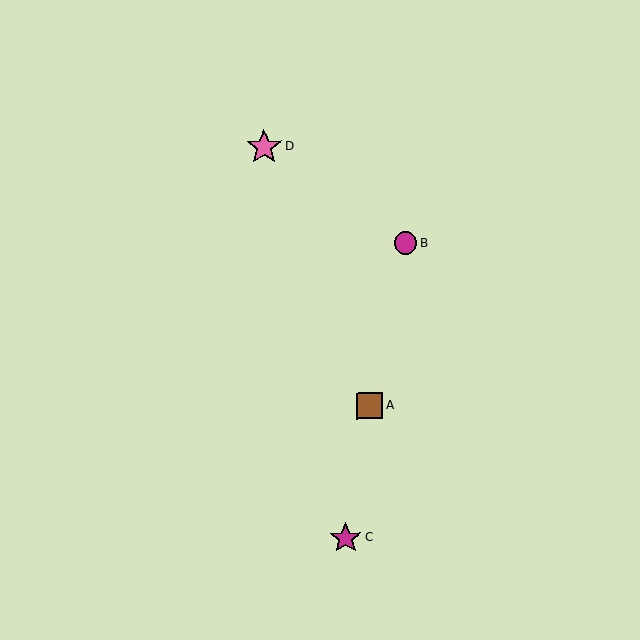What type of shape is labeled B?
Shape B is a magenta circle.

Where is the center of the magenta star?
The center of the magenta star is at (346, 538).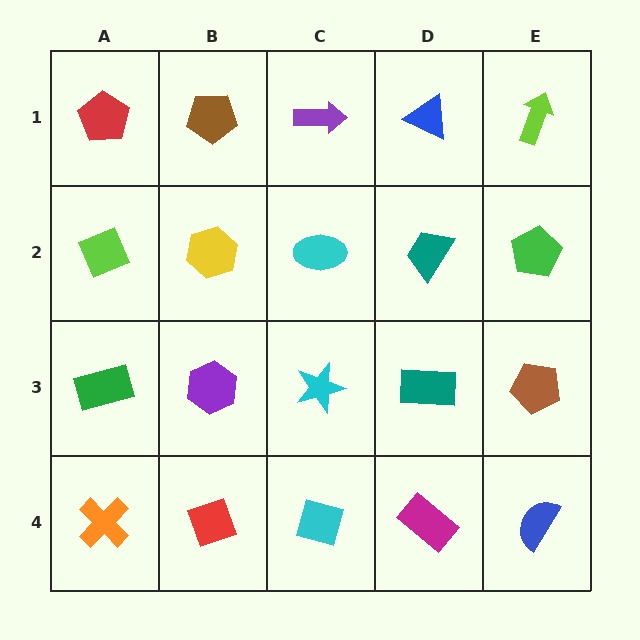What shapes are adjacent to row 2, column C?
A purple arrow (row 1, column C), a cyan star (row 3, column C), a yellow hexagon (row 2, column B), a teal trapezoid (row 2, column D).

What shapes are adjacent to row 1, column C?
A cyan ellipse (row 2, column C), a brown pentagon (row 1, column B), a blue triangle (row 1, column D).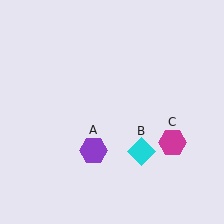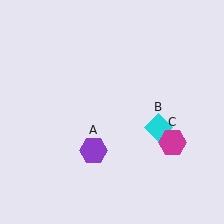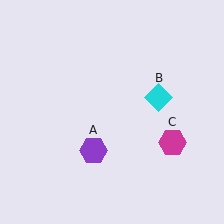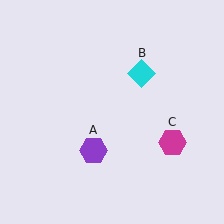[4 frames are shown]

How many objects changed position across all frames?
1 object changed position: cyan diamond (object B).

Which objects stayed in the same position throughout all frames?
Purple hexagon (object A) and magenta hexagon (object C) remained stationary.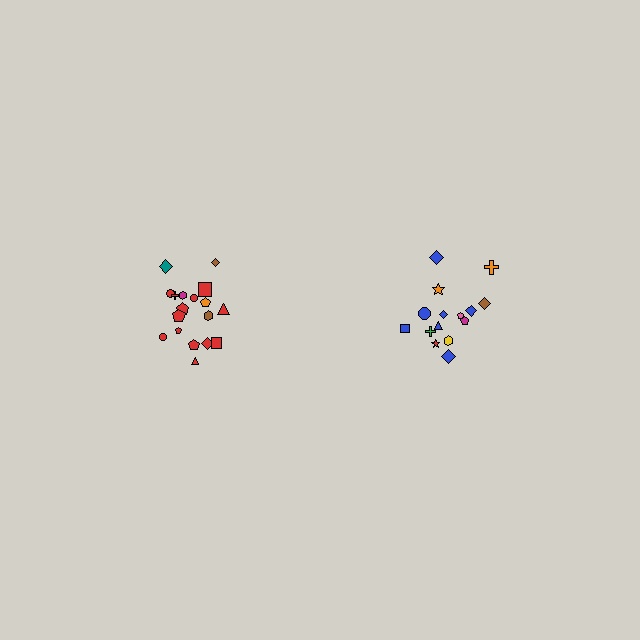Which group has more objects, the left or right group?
The left group.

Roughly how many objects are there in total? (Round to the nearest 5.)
Roughly 35 objects in total.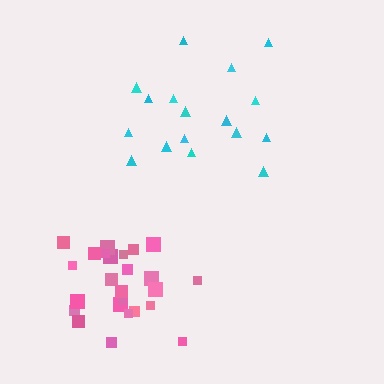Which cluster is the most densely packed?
Pink.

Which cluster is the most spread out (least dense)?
Cyan.